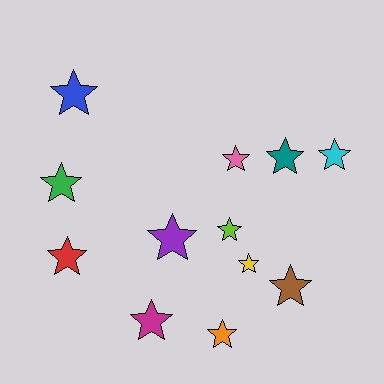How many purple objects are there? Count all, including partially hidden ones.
There is 1 purple object.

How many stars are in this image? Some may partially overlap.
There are 12 stars.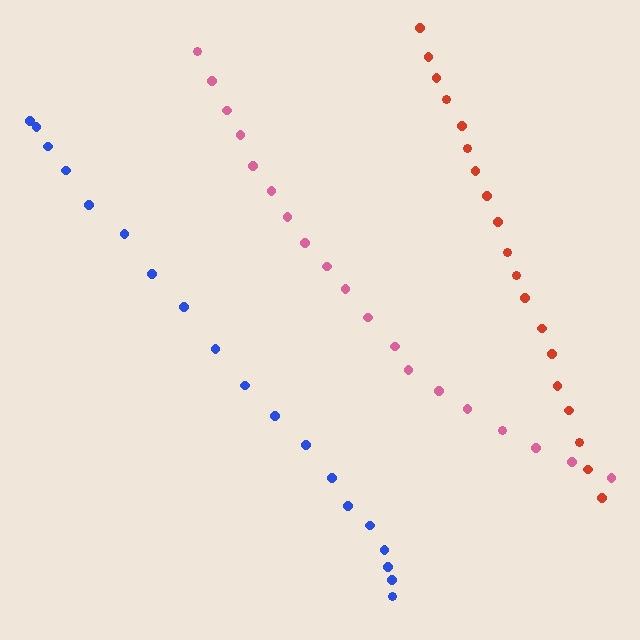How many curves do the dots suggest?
There are 3 distinct paths.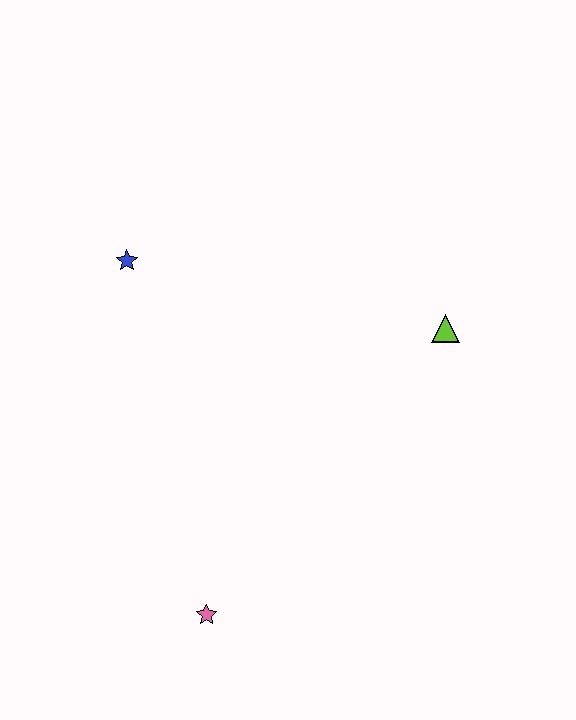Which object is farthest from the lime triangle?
The pink star is farthest from the lime triangle.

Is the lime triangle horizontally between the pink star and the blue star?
No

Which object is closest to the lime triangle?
The blue star is closest to the lime triangle.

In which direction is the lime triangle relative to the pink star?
The lime triangle is above the pink star.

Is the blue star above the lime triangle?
Yes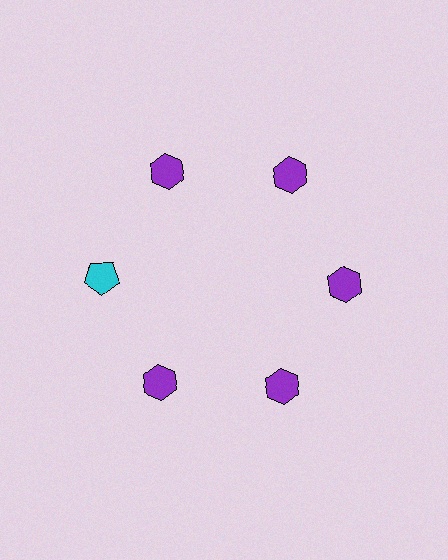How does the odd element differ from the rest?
It differs in both color (cyan instead of purple) and shape (pentagon instead of hexagon).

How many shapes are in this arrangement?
There are 6 shapes arranged in a ring pattern.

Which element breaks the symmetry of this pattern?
The cyan pentagon at roughly the 9 o'clock position breaks the symmetry. All other shapes are purple hexagons.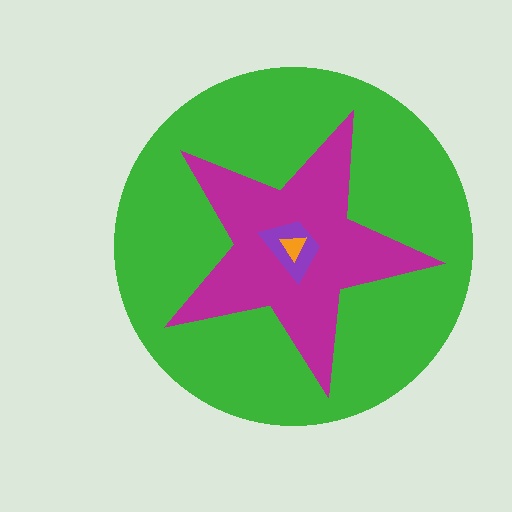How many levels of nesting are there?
4.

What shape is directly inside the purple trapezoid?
The orange triangle.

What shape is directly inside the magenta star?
The purple trapezoid.